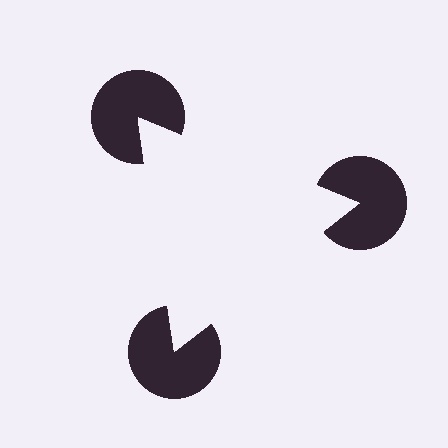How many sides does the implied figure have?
3 sides.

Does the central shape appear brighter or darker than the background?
It typically appears slightly brighter than the background, even though no actual brightness change is drawn.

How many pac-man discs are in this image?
There are 3 — one at each vertex of the illusory triangle.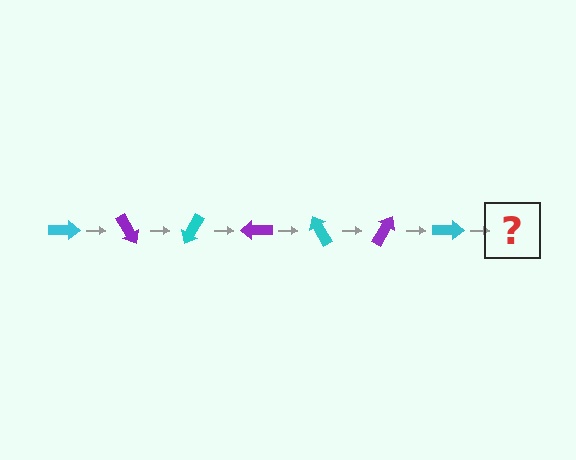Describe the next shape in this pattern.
It should be a purple arrow, rotated 420 degrees from the start.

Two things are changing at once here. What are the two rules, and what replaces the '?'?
The two rules are that it rotates 60 degrees each step and the color cycles through cyan and purple. The '?' should be a purple arrow, rotated 420 degrees from the start.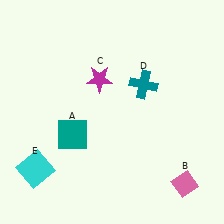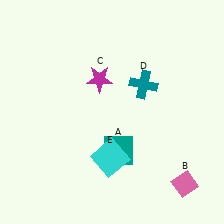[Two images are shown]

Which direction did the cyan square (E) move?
The cyan square (E) moved right.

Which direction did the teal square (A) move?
The teal square (A) moved right.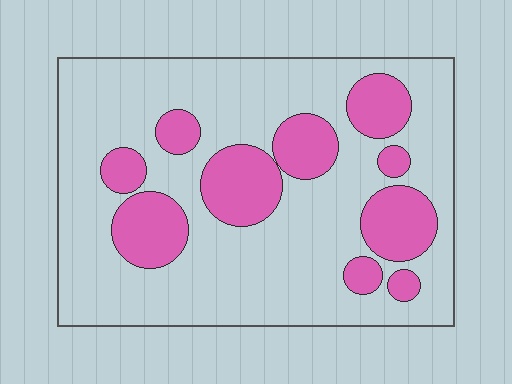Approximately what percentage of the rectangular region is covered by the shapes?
Approximately 25%.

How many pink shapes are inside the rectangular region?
10.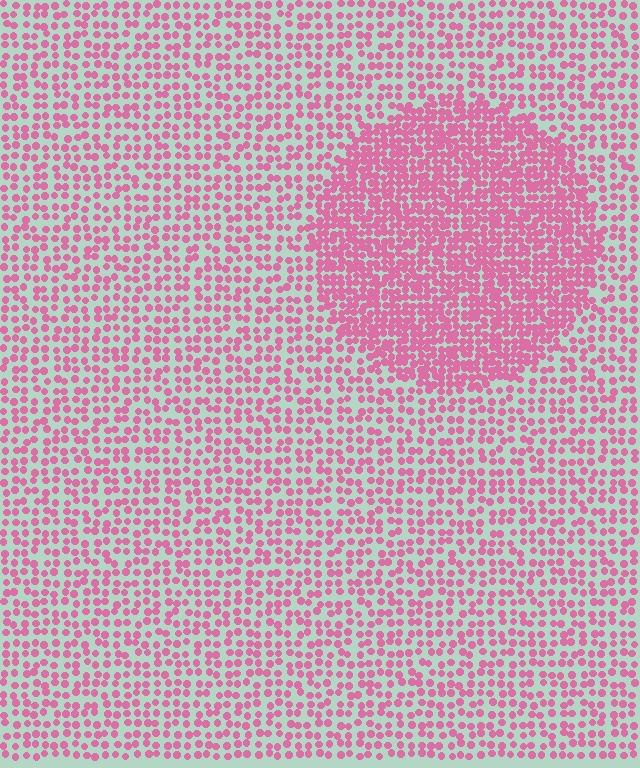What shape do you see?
I see a circle.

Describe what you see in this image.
The image contains small pink elements arranged at two different densities. A circle-shaped region is visible where the elements are more densely packed than the surrounding area.